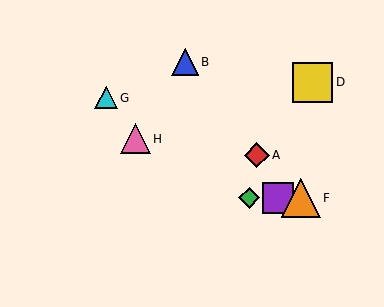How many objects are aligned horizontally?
3 objects (C, E, F) are aligned horizontally.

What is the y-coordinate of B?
Object B is at y≈62.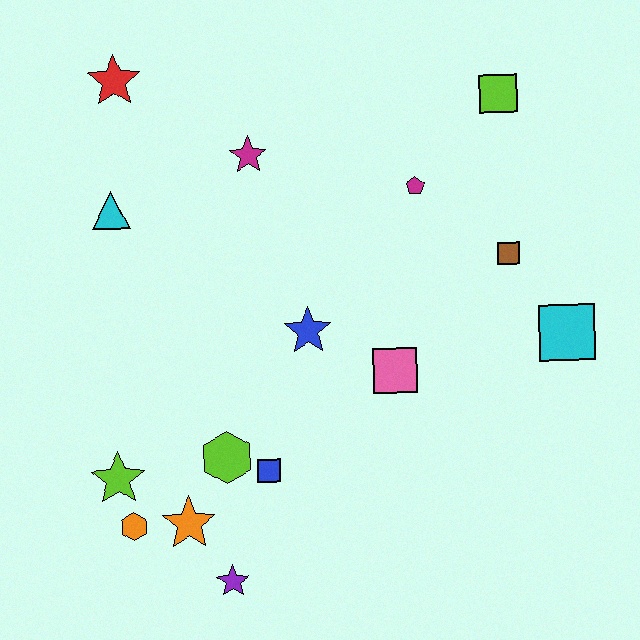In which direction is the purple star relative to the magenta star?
The purple star is below the magenta star.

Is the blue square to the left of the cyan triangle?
No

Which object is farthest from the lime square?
The orange hexagon is farthest from the lime square.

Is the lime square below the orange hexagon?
No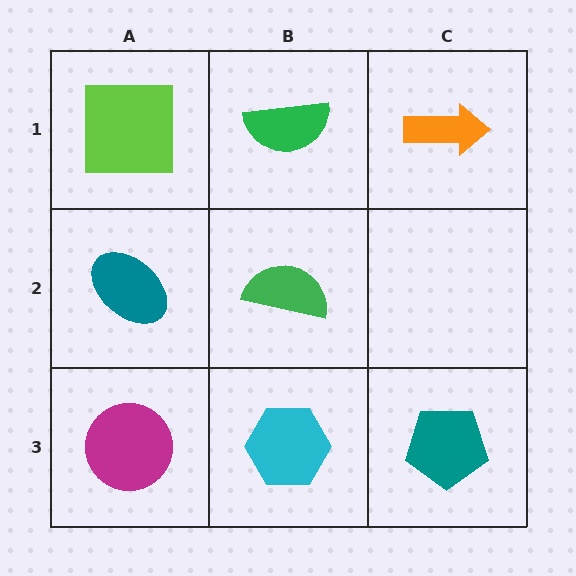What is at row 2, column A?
A teal ellipse.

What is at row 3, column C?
A teal pentagon.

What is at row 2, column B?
A green semicircle.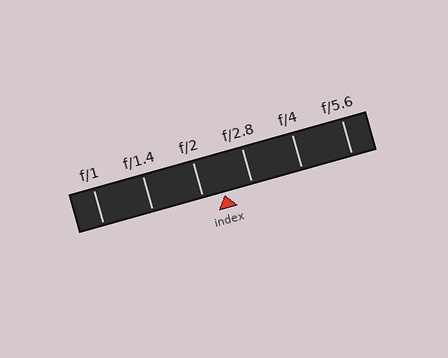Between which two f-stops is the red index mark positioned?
The index mark is between f/2 and f/2.8.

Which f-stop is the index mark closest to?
The index mark is closest to f/2.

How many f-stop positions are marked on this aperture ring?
There are 6 f-stop positions marked.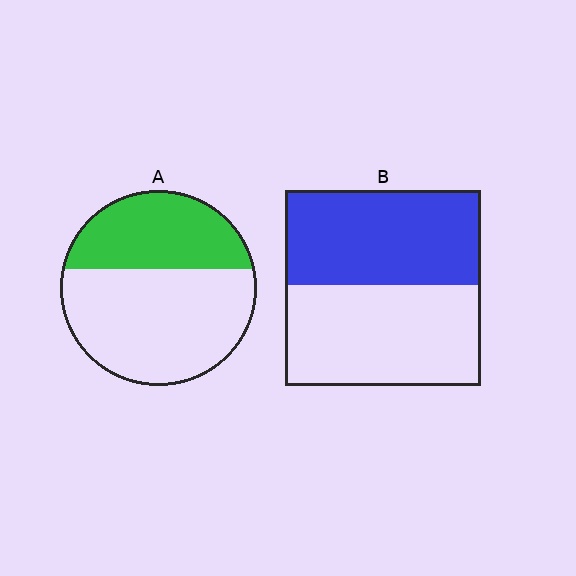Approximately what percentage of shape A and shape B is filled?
A is approximately 40% and B is approximately 50%.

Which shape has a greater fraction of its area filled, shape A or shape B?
Shape B.